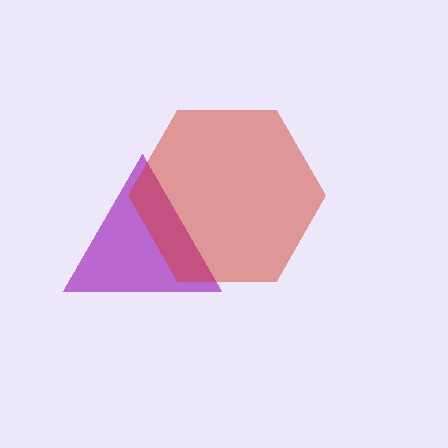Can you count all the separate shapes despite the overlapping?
Yes, there are 2 separate shapes.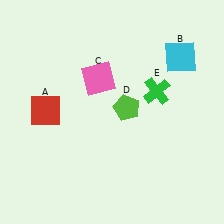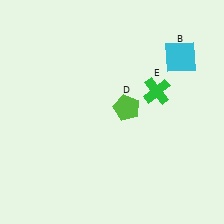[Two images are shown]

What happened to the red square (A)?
The red square (A) was removed in Image 2. It was in the top-left area of Image 1.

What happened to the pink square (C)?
The pink square (C) was removed in Image 2. It was in the top-left area of Image 1.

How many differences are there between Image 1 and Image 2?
There are 2 differences between the two images.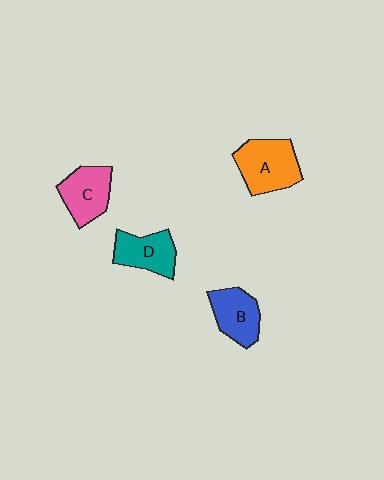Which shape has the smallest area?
Shape D (teal).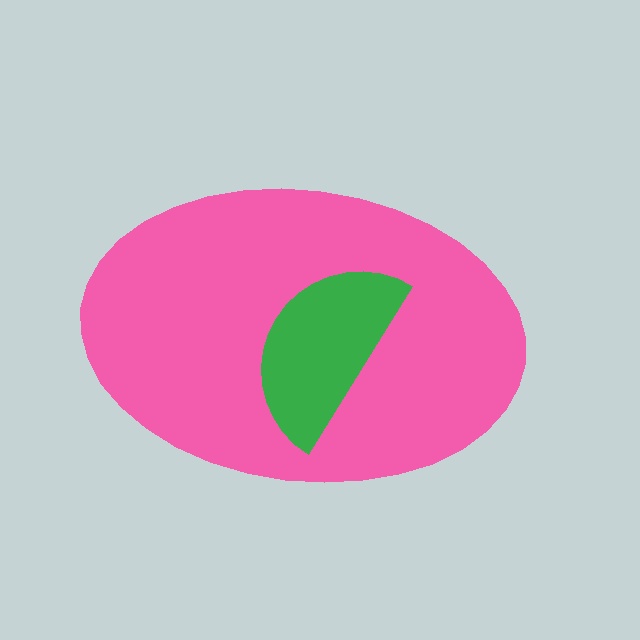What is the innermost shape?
The green semicircle.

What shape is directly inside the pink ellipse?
The green semicircle.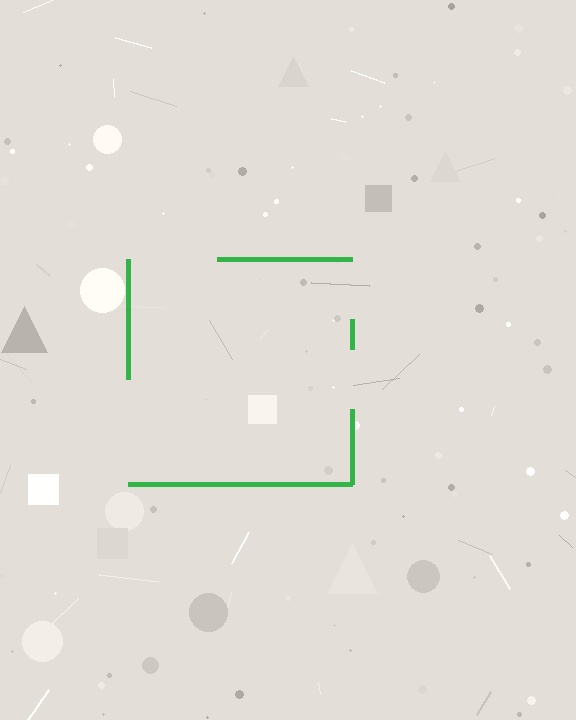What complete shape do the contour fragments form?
The contour fragments form a square.